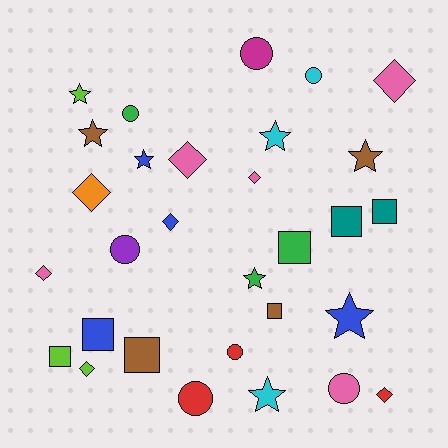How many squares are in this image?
There are 7 squares.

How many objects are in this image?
There are 30 objects.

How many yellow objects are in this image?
There are no yellow objects.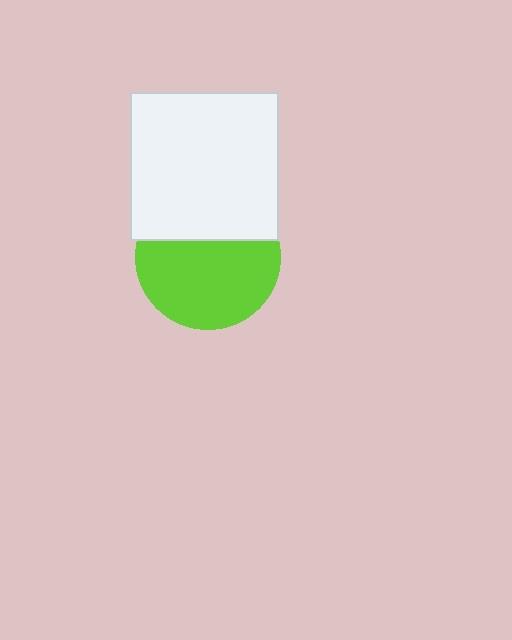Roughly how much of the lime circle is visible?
About half of it is visible (roughly 63%).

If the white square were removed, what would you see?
You would see the complete lime circle.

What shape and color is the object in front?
The object in front is a white square.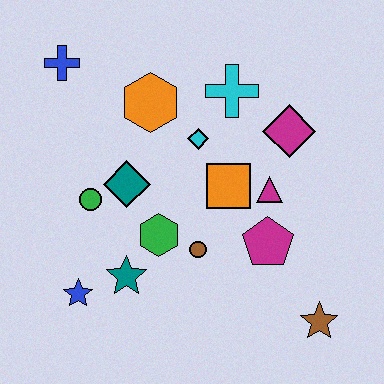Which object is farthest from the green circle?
The brown star is farthest from the green circle.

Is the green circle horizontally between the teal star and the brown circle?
No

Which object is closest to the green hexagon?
The brown circle is closest to the green hexagon.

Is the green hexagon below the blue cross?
Yes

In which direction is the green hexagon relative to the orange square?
The green hexagon is to the left of the orange square.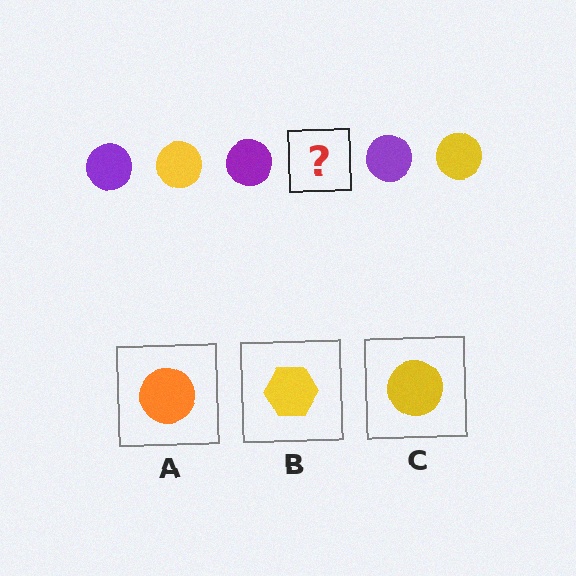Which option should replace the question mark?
Option C.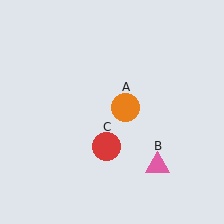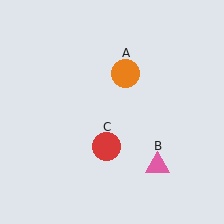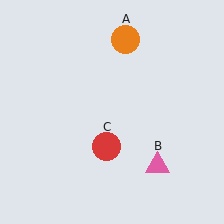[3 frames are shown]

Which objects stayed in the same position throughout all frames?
Pink triangle (object B) and red circle (object C) remained stationary.